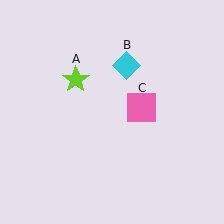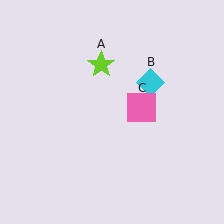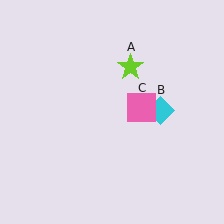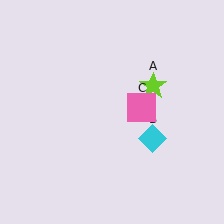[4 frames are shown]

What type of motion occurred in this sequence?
The lime star (object A), cyan diamond (object B) rotated clockwise around the center of the scene.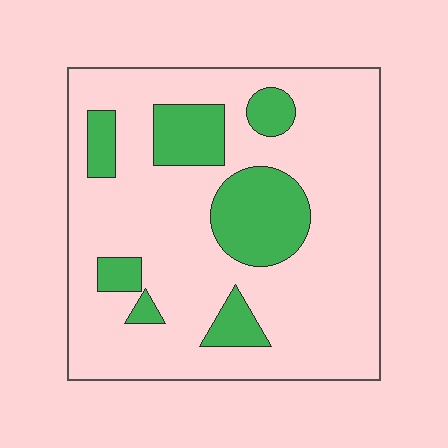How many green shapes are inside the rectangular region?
7.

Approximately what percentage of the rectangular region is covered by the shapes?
Approximately 20%.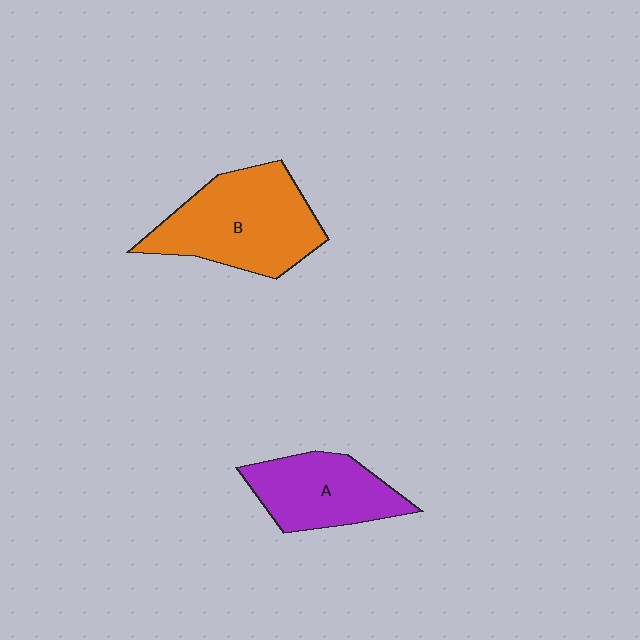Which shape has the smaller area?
Shape A (purple).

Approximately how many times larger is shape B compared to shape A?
Approximately 1.4 times.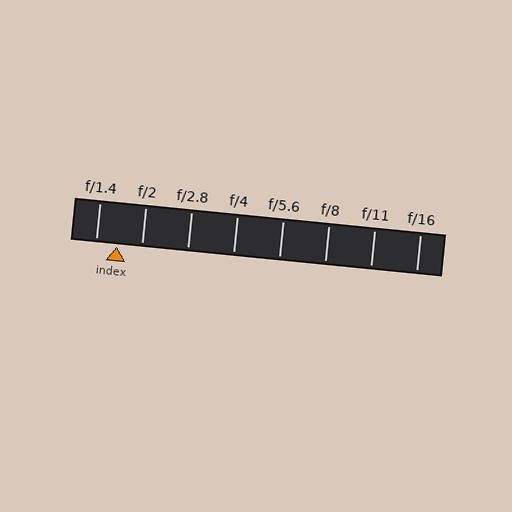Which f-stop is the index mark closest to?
The index mark is closest to f/1.4.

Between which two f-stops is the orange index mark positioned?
The index mark is between f/1.4 and f/2.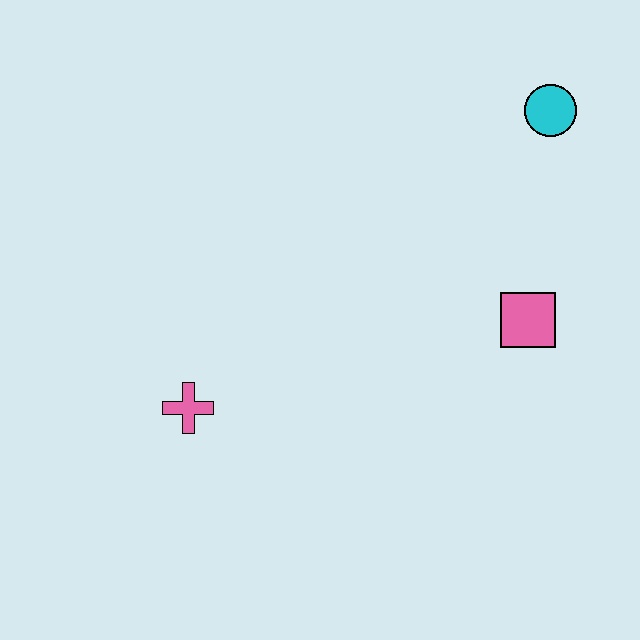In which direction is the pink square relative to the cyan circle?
The pink square is below the cyan circle.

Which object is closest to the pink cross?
The pink square is closest to the pink cross.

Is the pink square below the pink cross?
No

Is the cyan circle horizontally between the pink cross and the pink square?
No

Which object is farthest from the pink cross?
The cyan circle is farthest from the pink cross.